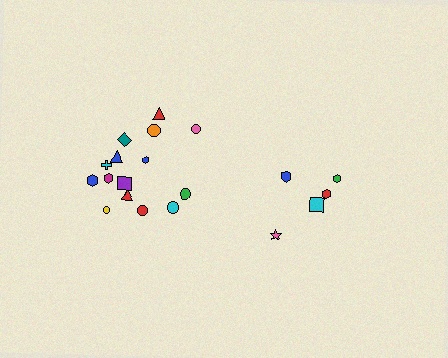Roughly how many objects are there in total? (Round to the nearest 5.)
Roughly 20 objects in total.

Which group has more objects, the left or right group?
The left group.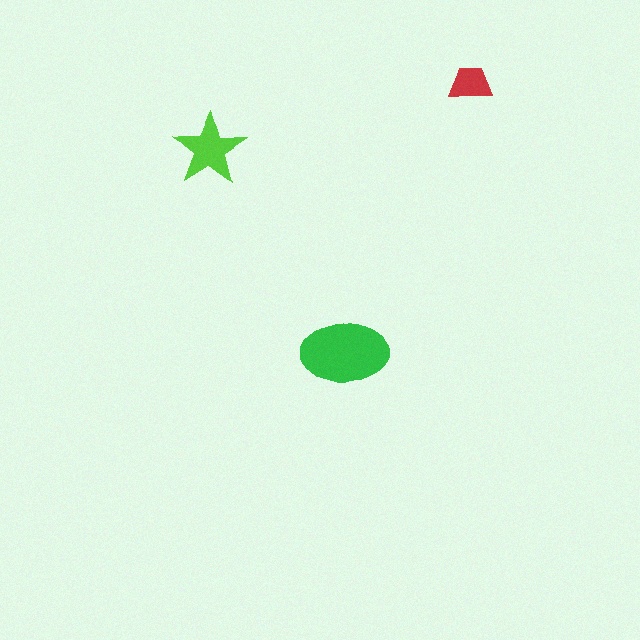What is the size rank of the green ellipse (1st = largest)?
1st.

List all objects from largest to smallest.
The green ellipse, the lime star, the red trapezoid.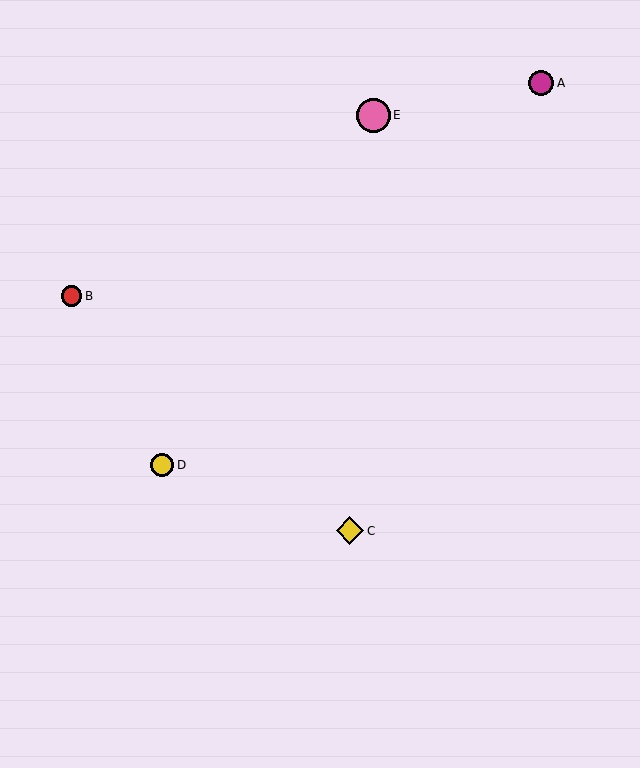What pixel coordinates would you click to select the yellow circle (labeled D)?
Click at (162, 465) to select the yellow circle D.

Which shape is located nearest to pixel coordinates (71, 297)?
The red circle (labeled B) at (72, 296) is nearest to that location.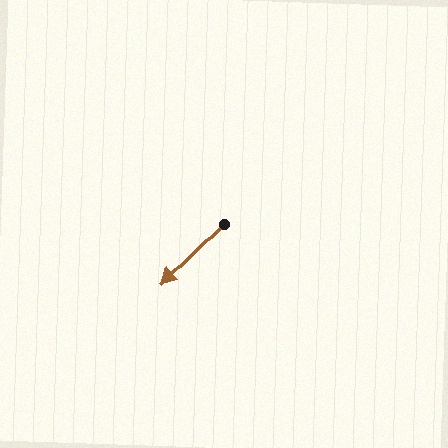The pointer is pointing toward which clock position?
Roughly 7 o'clock.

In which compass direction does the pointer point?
Southwest.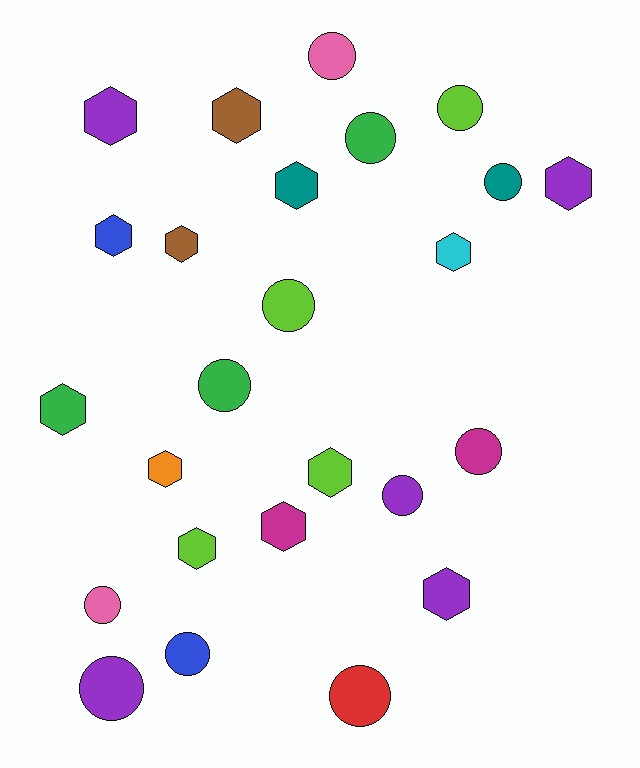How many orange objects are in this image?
There is 1 orange object.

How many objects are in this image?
There are 25 objects.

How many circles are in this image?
There are 12 circles.